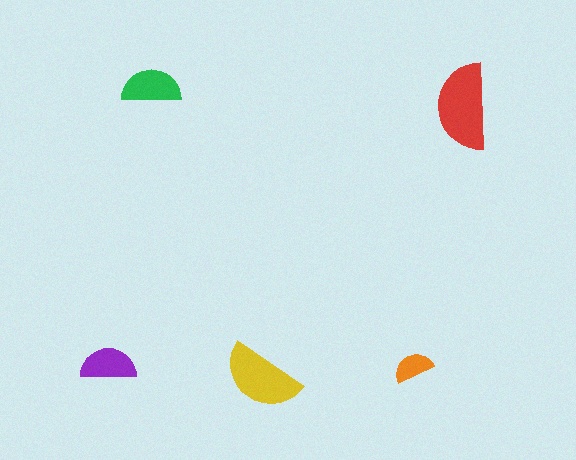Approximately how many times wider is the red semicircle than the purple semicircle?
About 1.5 times wider.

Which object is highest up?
The green semicircle is topmost.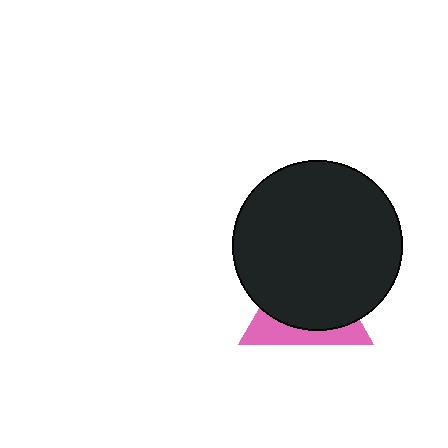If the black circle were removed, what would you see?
You would see the complete pink triangle.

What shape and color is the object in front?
The object in front is a black circle.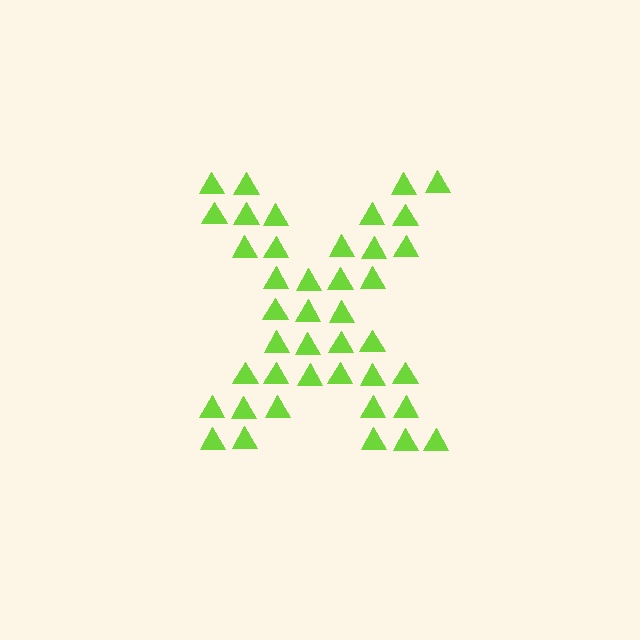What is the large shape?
The large shape is the letter X.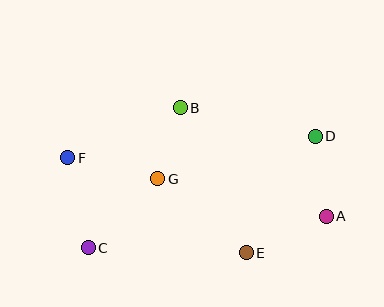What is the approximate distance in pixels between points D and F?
The distance between D and F is approximately 248 pixels.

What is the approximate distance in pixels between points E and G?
The distance between E and G is approximately 116 pixels.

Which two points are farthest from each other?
Points A and F are farthest from each other.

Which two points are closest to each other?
Points B and G are closest to each other.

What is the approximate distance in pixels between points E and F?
The distance between E and F is approximately 202 pixels.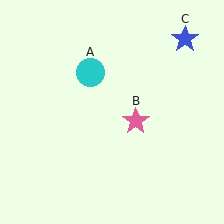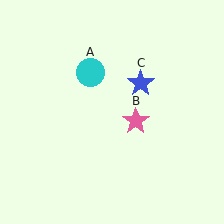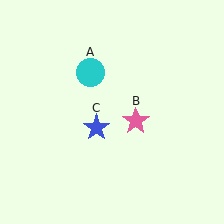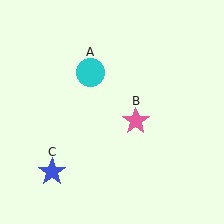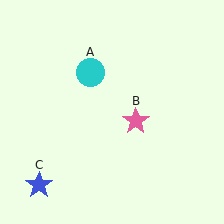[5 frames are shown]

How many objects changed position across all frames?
1 object changed position: blue star (object C).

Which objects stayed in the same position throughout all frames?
Cyan circle (object A) and pink star (object B) remained stationary.